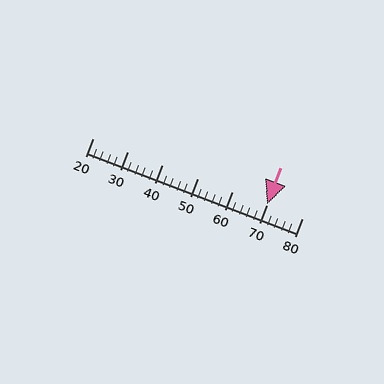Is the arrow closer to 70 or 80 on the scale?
The arrow is closer to 70.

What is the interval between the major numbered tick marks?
The major tick marks are spaced 10 units apart.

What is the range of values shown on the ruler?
The ruler shows values from 20 to 80.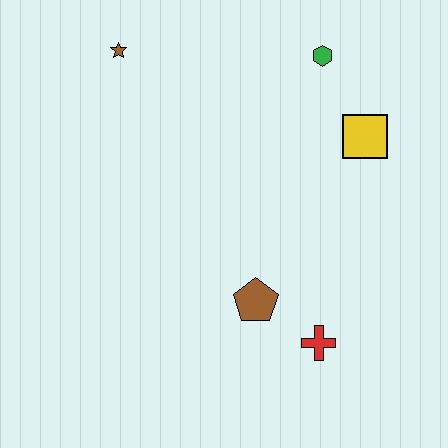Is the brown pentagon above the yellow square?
No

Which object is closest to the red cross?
The brown pentagon is closest to the red cross.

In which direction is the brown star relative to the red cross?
The brown star is above the red cross.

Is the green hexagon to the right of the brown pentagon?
Yes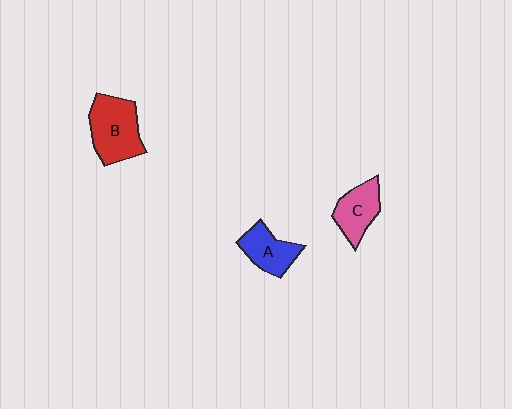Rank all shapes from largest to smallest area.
From largest to smallest: B (red), C (pink), A (blue).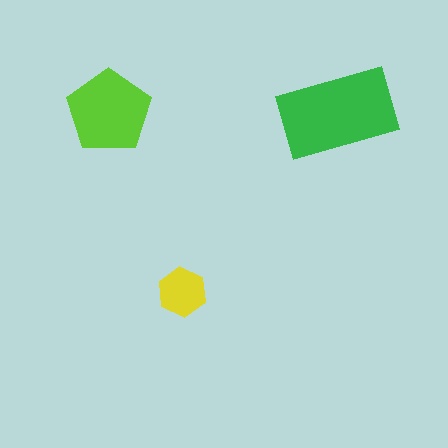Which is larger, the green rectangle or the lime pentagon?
The green rectangle.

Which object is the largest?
The green rectangle.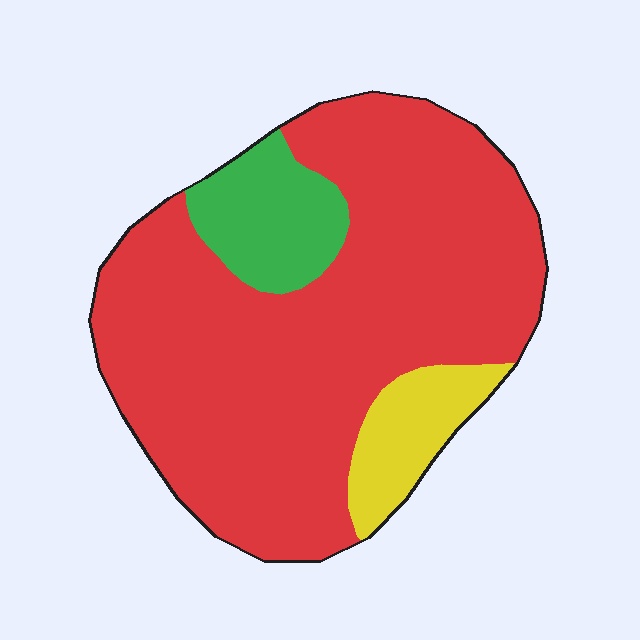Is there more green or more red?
Red.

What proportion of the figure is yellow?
Yellow takes up less than a sixth of the figure.